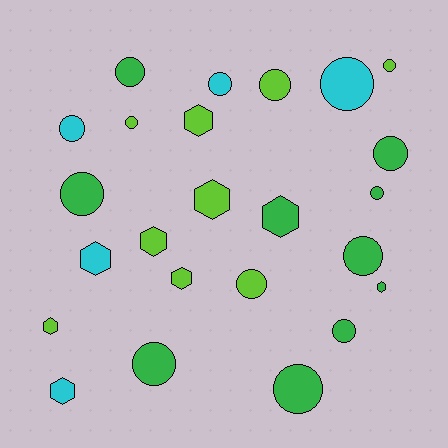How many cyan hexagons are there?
There are 2 cyan hexagons.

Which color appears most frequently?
Green, with 10 objects.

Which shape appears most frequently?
Circle, with 15 objects.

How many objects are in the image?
There are 24 objects.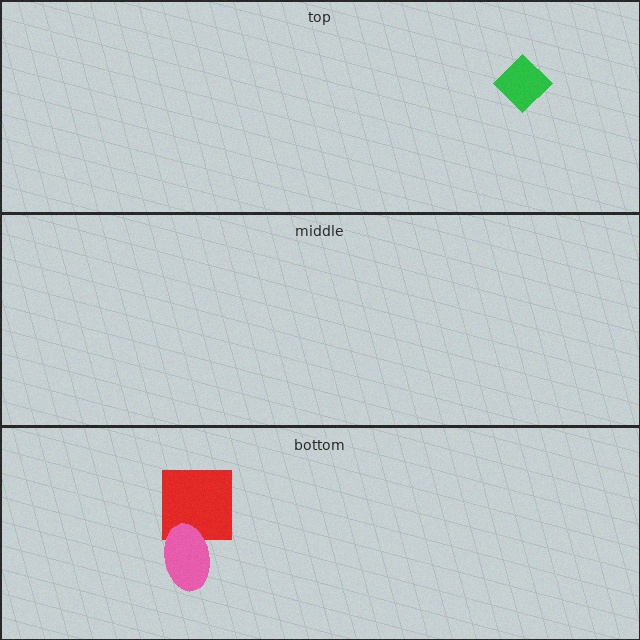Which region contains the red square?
The bottom region.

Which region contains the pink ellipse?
The bottom region.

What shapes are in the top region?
The green diamond.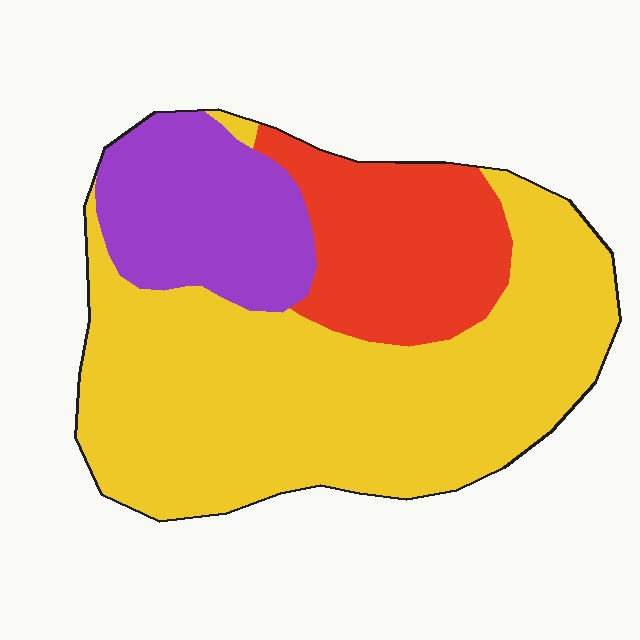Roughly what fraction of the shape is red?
Red covers around 20% of the shape.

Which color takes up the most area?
Yellow, at roughly 60%.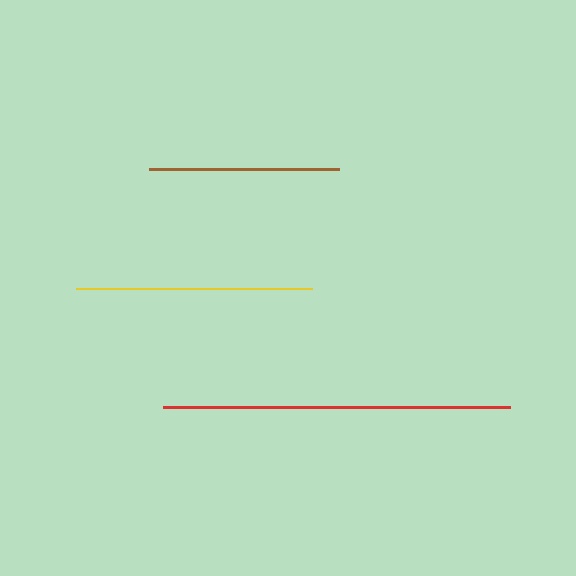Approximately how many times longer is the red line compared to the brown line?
The red line is approximately 1.8 times the length of the brown line.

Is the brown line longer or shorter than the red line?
The red line is longer than the brown line.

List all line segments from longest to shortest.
From longest to shortest: red, yellow, brown.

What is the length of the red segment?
The red segment is approximately 347 pixels long.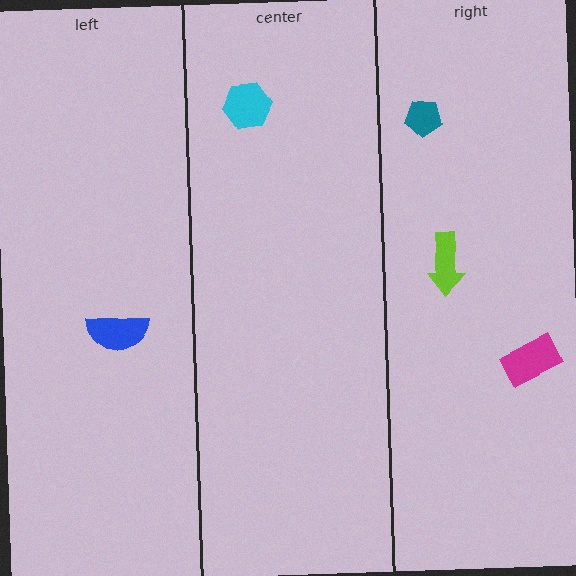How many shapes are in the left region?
1.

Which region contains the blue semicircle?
The left region.